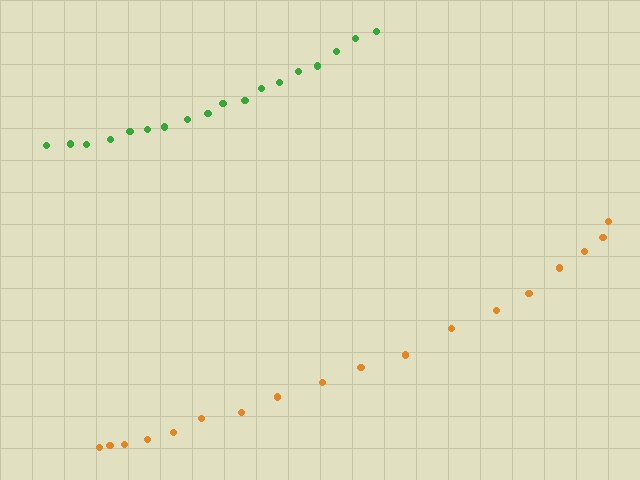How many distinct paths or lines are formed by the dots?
There are 2 distinct paths.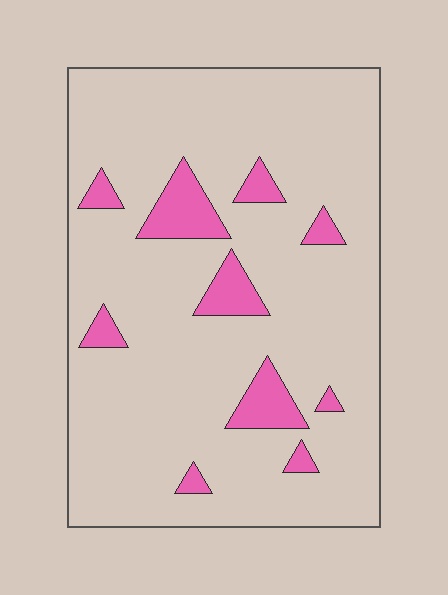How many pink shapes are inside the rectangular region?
10.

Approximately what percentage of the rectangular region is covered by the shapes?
Approximately 10%.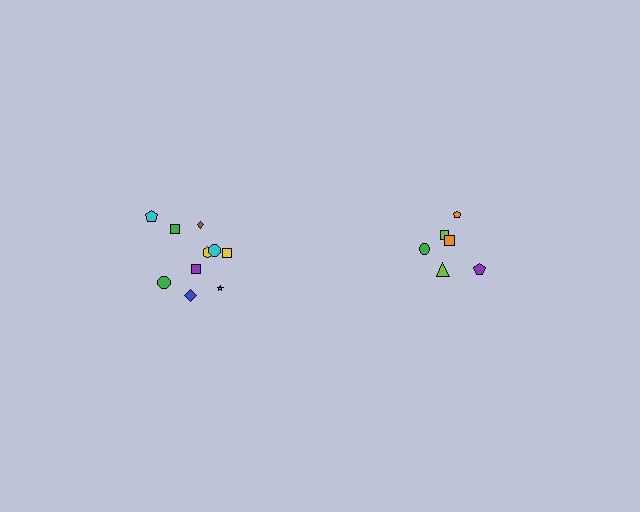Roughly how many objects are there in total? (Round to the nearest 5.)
Roughly 15 objects in total.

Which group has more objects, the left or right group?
The left group.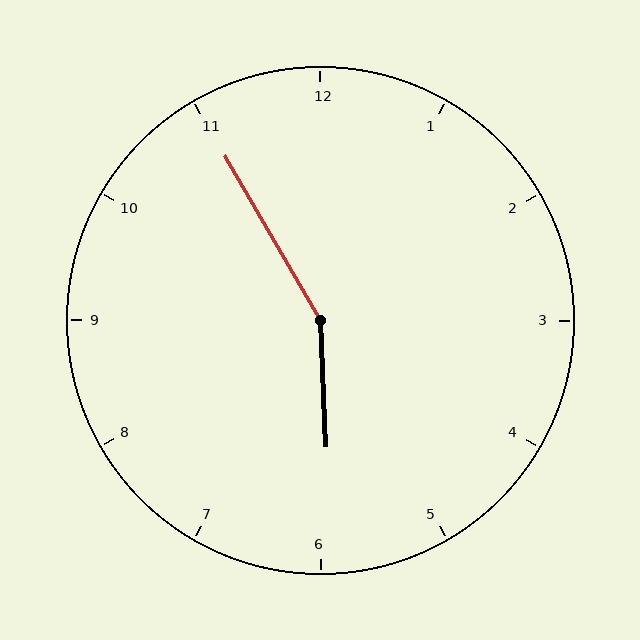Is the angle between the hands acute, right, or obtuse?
It is obtuse.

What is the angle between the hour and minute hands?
Approximately 152 degrees.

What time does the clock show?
5:55.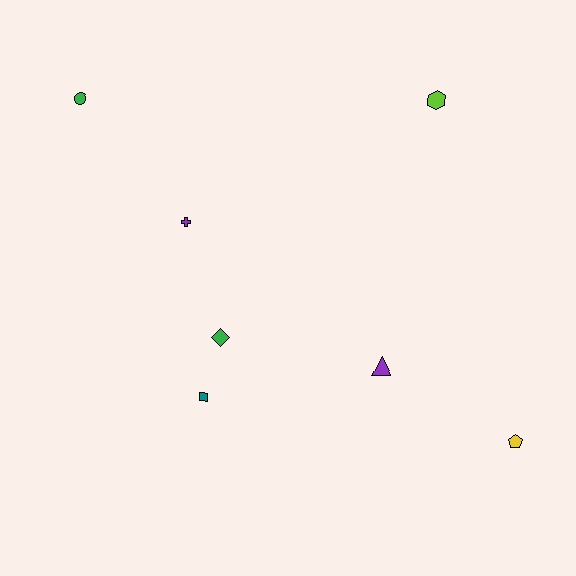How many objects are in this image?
There are 7 objects.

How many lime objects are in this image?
There is 1 lime object.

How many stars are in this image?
There are no stars.